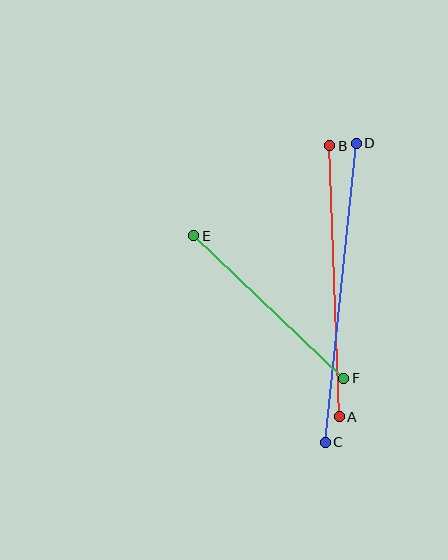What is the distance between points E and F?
The distance is approximately 207 pixels.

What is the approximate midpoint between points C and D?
The midpoint is at approximately (341, 293) pixels.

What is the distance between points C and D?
The distance is approximately 301 pixels.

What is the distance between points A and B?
The distance is approximately 271 pixels.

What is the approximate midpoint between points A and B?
The midpoint is at approximately (335, 281) pixels.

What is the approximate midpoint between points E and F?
The midpoint is at approximately (269, 307) pixels.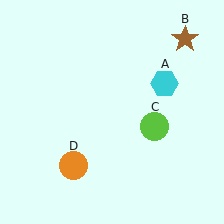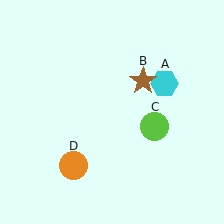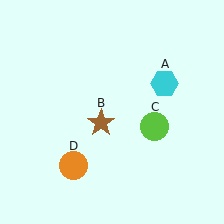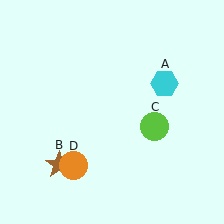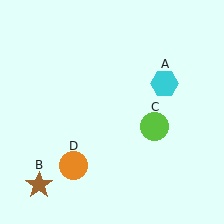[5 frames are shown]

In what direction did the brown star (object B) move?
The brown star (object B) moved down and to the left.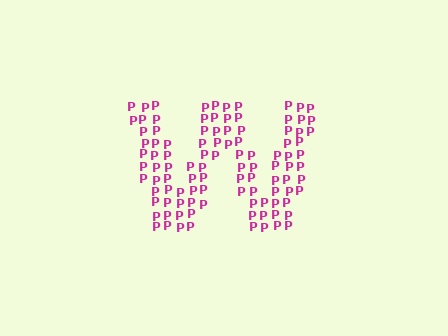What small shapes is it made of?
It is made of small letter P's.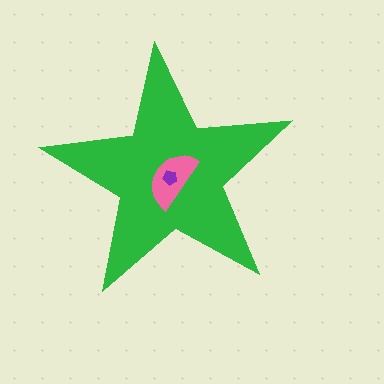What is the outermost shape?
The green star.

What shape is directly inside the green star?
The pink semicircle.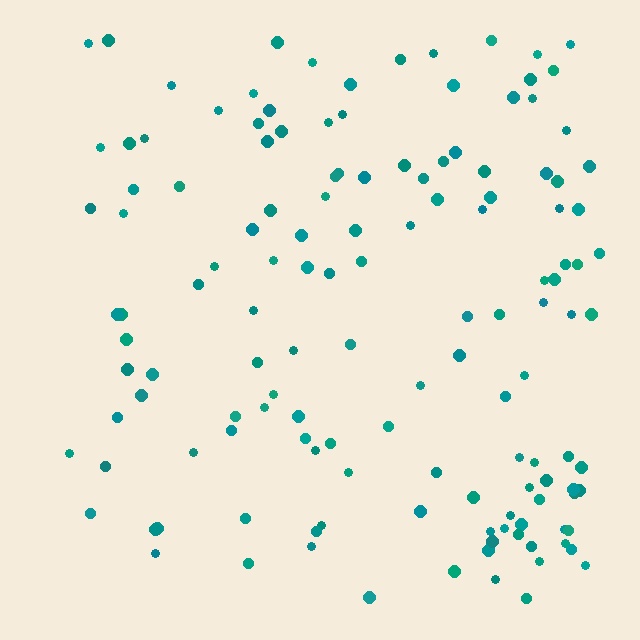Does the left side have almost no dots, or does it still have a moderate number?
Still a moderate number, just noticeably fewer than the right.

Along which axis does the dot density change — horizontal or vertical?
Horizontal.